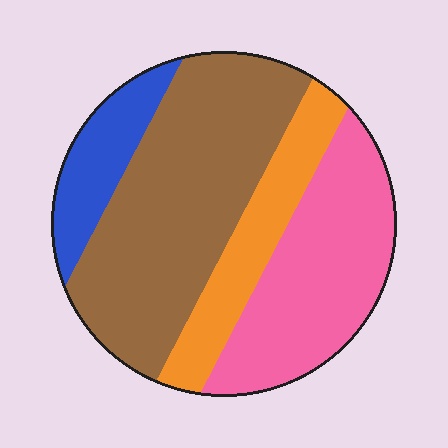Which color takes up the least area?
Blue, at roughly 10%.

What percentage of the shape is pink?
Pink covers about 30% of the shape.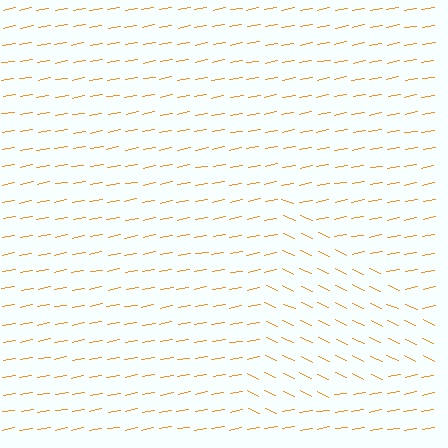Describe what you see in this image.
The image is filled with small orange line segments. A triangle region in the image has lines oriented differently from the surrounding lines, creating a visible texture boundary.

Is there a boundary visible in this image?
Yes, there is a texture boundary formed by a change in line orientation.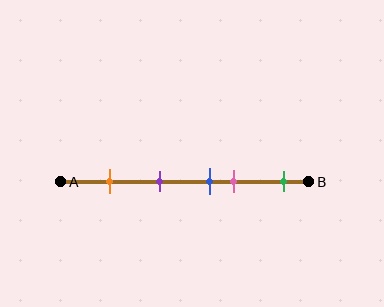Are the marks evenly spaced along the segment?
No, the marks are not evenly spaced.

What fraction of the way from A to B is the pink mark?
The pink mark is approximately 70% (0.7) of the way from A to B.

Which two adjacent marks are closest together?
The blue and pink marks are the closest adjacent pair.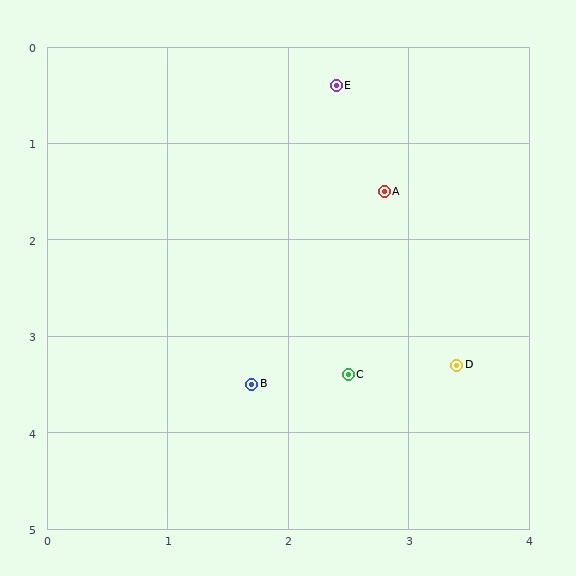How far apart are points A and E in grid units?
Points A and E are about 1.2 grid units apart.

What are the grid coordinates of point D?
Point D is at approximately (3.4, 3.3).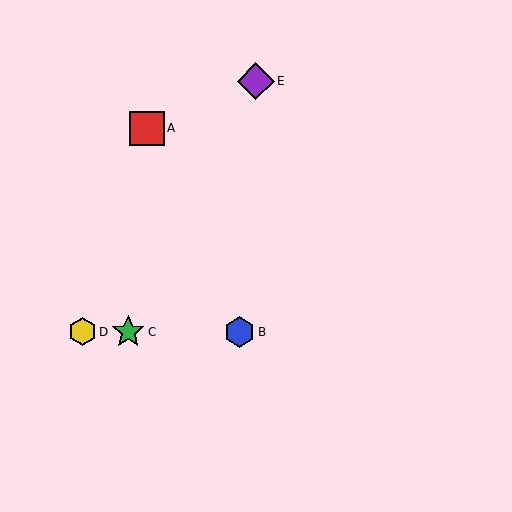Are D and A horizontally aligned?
No, D is at y≈332 and A is at y≈128.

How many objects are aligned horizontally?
3 objects (B, C, D) are aligned horizontally.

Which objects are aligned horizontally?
Objects B, C, D are aligned horizontally.